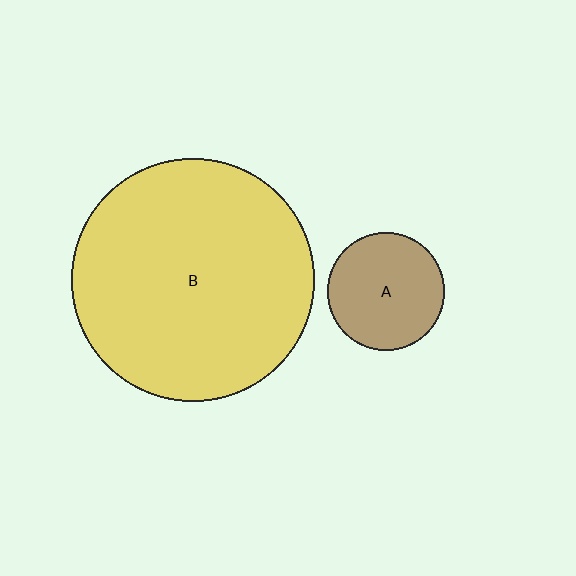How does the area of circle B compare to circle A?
Approximately 4.3 times.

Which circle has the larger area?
Circle B (yellow).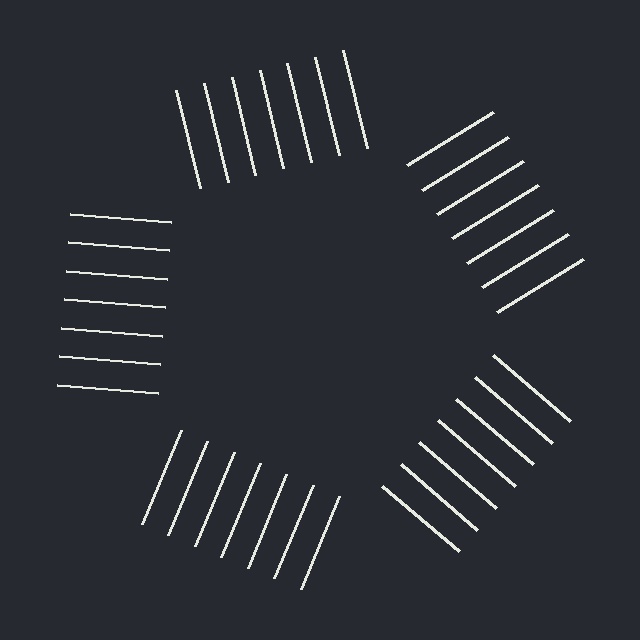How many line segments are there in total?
35 — 7 along each of the 5 edges.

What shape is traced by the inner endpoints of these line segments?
An illusory pentagon — the line segments terminate on its edges but no continuous stroke is drawn.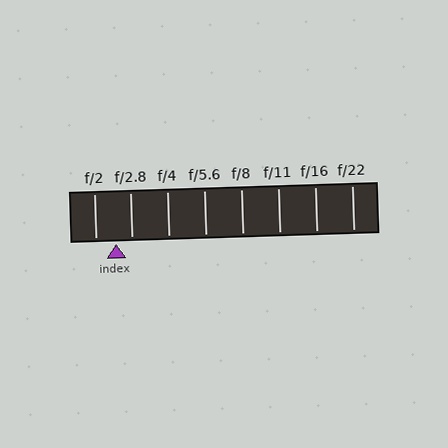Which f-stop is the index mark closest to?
The index mark is closest to f/2.8.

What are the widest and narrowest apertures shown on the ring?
The widest aperture shown is f/2 and the narrowest is f/22.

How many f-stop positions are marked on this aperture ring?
There are 8 f-stop positions marked.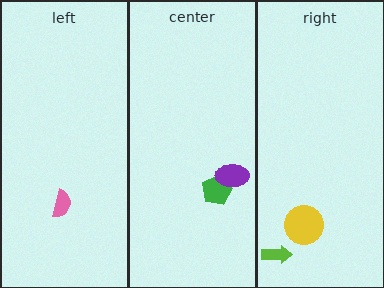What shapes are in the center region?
The green pentagon, the purple ellipse.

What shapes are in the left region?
The pink semicircle.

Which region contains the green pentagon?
The center region.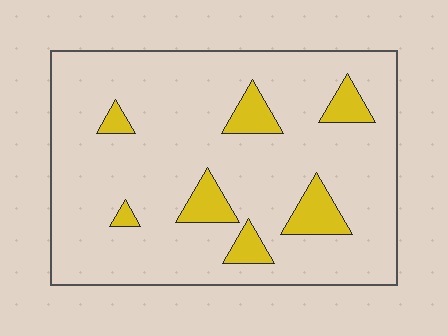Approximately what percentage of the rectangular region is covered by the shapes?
Approximately 10%.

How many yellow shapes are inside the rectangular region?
7.